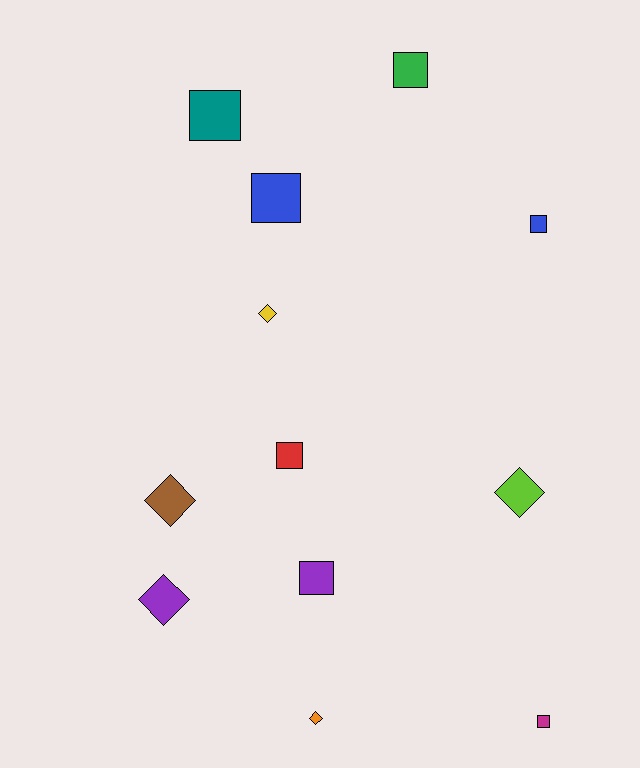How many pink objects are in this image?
There are no pink objects.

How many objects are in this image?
There are 12 objects.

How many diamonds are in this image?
There are 5 diamonds.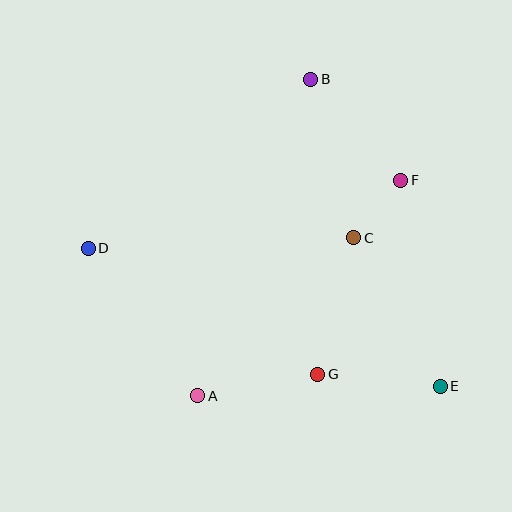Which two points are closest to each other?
Points C and F are closest to each other.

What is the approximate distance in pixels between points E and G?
The distance between E and G is approximately 123 pixels.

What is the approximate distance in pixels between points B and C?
The distance between B and C is approximately 164 pixels.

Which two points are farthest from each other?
Points D and E are farthest from each other.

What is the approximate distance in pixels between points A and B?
The distance between A and B is approximately 336 pixels.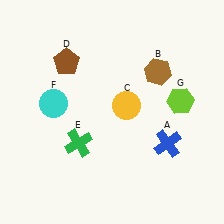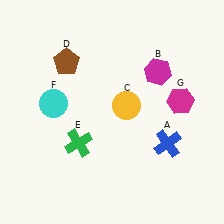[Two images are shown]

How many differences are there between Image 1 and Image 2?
There are 2 differences between the two images.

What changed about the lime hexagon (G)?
In Image 1, G is lime. In Image 2, it changed to magenta.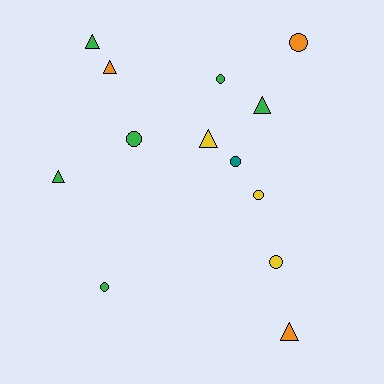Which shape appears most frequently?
Circle, with 7 objects.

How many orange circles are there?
There is 1 orange circle.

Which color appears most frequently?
Green, with 6 objects.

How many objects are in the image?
There are 13 objects.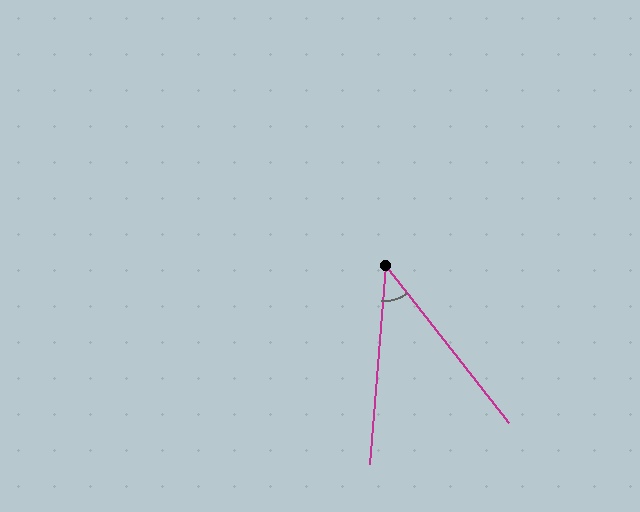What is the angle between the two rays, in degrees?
Approximately 42 degrees.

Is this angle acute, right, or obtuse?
It is acute.